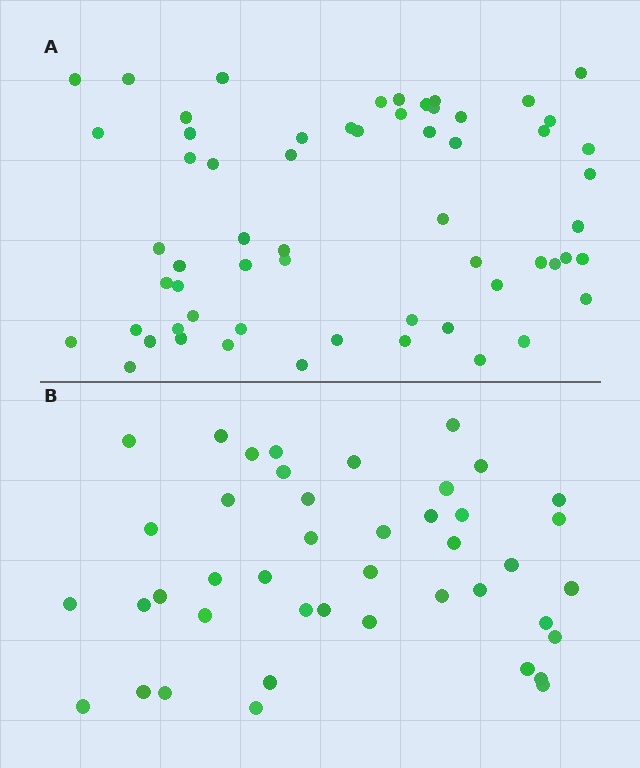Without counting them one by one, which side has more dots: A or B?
Region A (the top region) has more dots.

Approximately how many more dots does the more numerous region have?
Region A has approximately 15 more dots than region B.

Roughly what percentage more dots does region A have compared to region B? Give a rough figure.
About 40% more.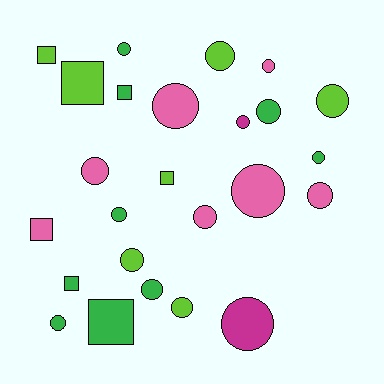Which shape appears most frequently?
Circle, with 18 objects.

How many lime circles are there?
There are 4 lime circles.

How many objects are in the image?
There are 25 objects.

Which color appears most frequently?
Green, with 9 objects.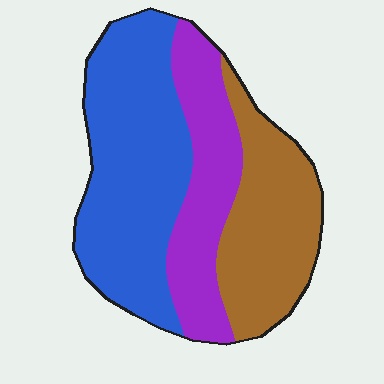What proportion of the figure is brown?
Brown takes up about one third (1/3) of the figure.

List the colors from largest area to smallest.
From largest to smallest: blue, brown, purple.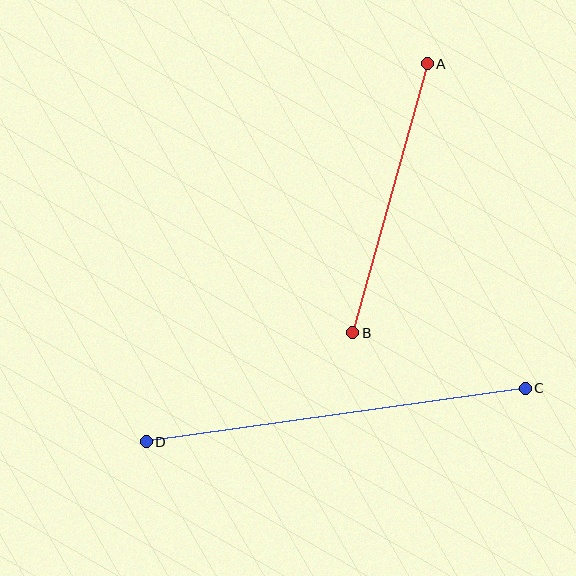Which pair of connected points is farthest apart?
Points C and D are farthest apart.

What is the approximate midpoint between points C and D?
The midpoint is at approximately (336, 415) pixels.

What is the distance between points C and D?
The distance is approximately 382 pixels.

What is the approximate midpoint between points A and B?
The midpoint is at approximately (390, 198) pixels.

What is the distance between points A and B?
The distance is approximately 279 pixels.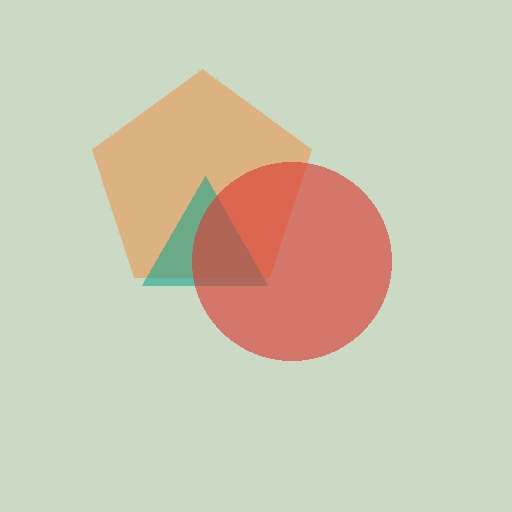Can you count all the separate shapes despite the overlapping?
Yes, there are 3 separate shapes.